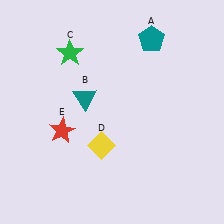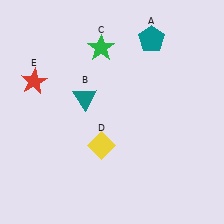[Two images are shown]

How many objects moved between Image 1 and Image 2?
2 objects moved between the two images.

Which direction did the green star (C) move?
The green star (C) moved right.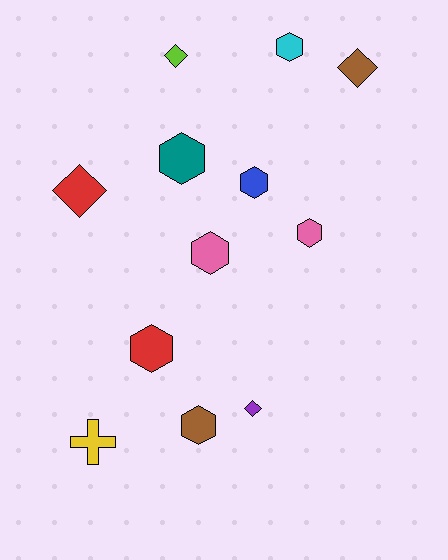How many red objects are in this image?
There are 2 red objects.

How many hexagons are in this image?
There are 7 hexagons.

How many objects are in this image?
There are 12 objects.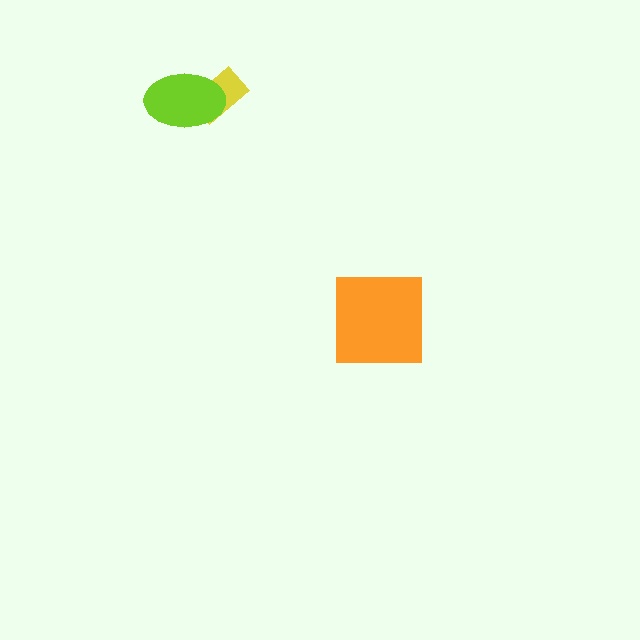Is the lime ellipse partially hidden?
No, no other shape covers it.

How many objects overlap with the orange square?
0 objects overlap with the orange square.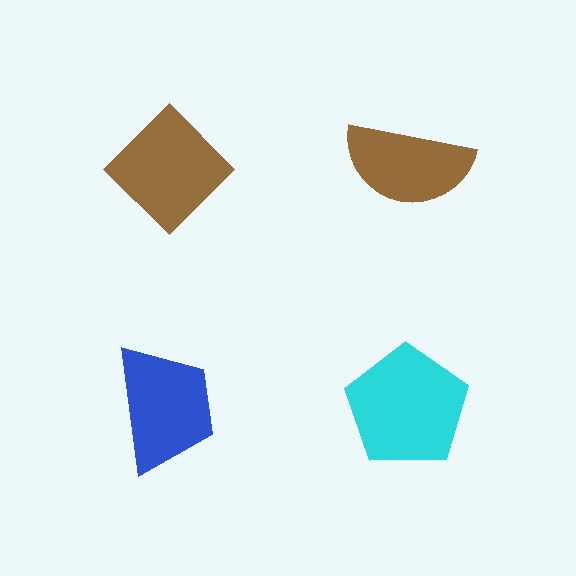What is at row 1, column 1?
A brown diamond.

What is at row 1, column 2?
A brown semicircle.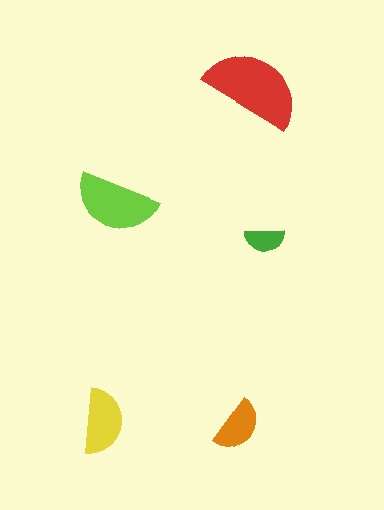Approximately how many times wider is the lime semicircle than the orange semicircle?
About 1.5 times wider.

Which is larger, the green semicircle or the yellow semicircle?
The yellow one.